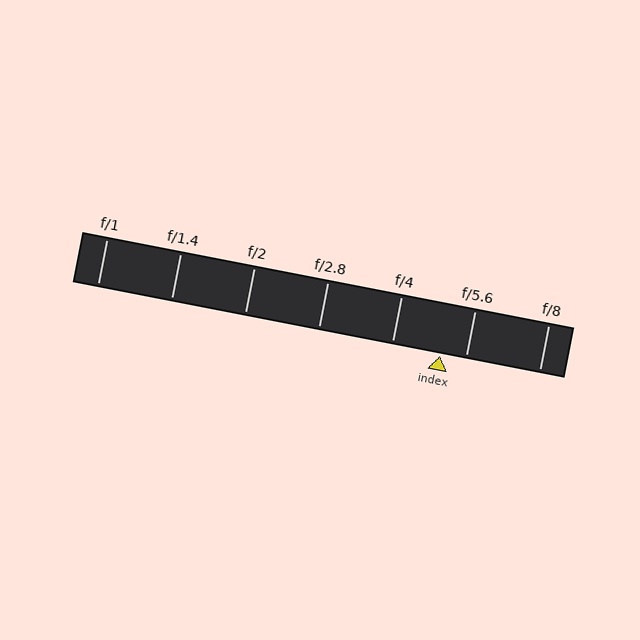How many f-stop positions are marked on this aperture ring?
There are 7 f-stop positions marked.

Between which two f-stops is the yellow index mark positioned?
The index mark is between f/4 and f/5.6.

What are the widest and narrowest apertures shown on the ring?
The widest aperture shown is f/1 and the narrowest is f/8.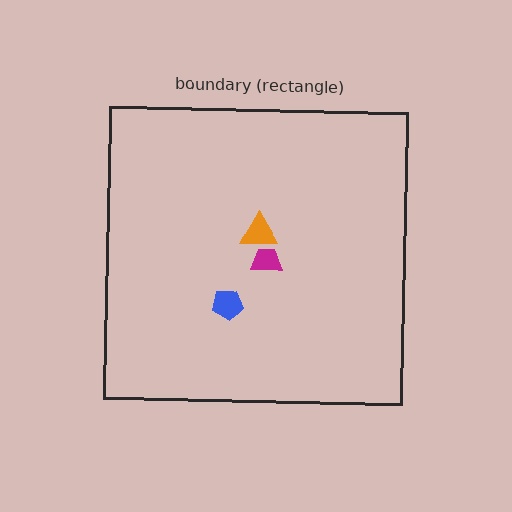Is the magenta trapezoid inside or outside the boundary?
Inside.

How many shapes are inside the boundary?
3 inside, 0 outside.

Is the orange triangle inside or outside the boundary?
Inside.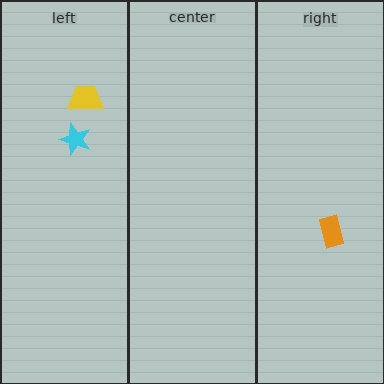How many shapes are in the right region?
1.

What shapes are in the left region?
The yellow trapezoid, the cyan star.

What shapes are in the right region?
The orange rectangle.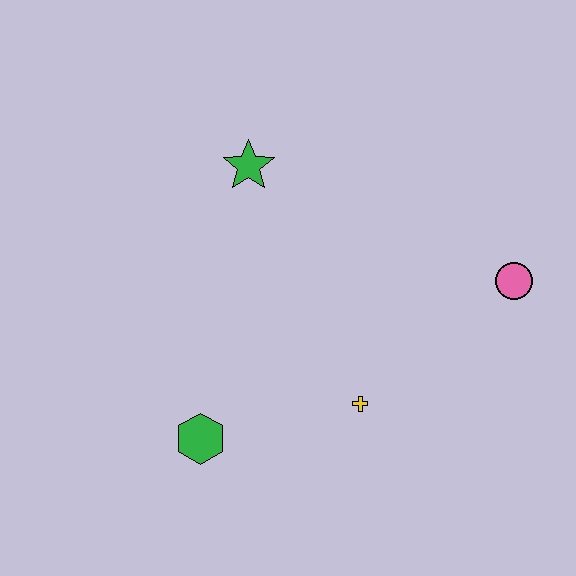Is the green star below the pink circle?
No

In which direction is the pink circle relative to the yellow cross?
The pink circle is to the right of the yellow cross.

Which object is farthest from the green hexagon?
The pink circle is farthest from the green hexagon.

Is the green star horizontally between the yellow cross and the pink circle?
No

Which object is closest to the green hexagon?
The yellow cross is closest to the green hexagon.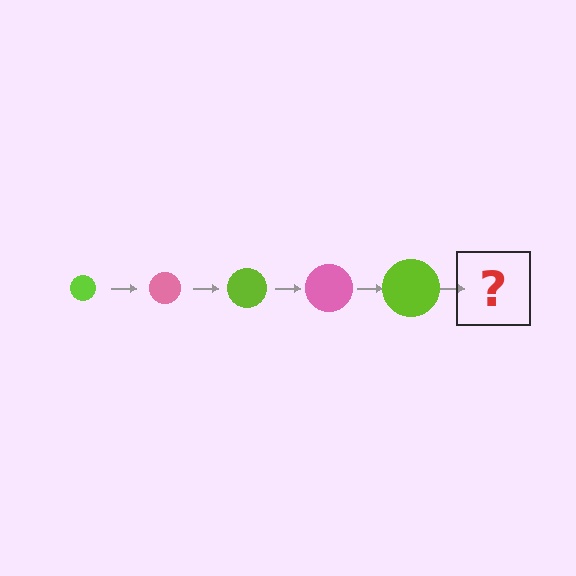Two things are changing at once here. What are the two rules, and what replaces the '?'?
The two rules are that the circle grows larger each step and the color cycles through lime and pink. The '?' should be a pink circle, larger than the previous one.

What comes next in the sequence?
The next element should be a pink circle, larger than the previous one.